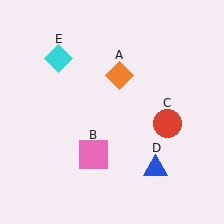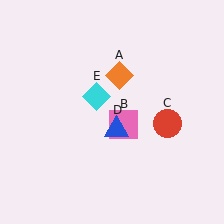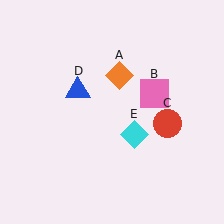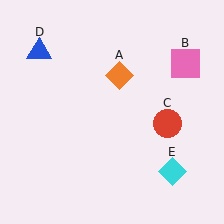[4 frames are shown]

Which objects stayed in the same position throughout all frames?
Orange diamond (object A) and red circle (object C) remained stationary.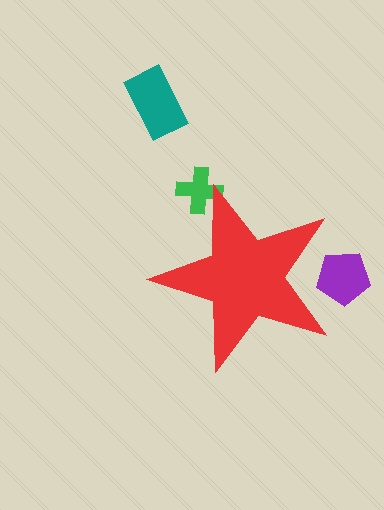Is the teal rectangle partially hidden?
No, the teal rectangle is fully visible.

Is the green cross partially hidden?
Yes, the green cross is partially hidden behind the red star.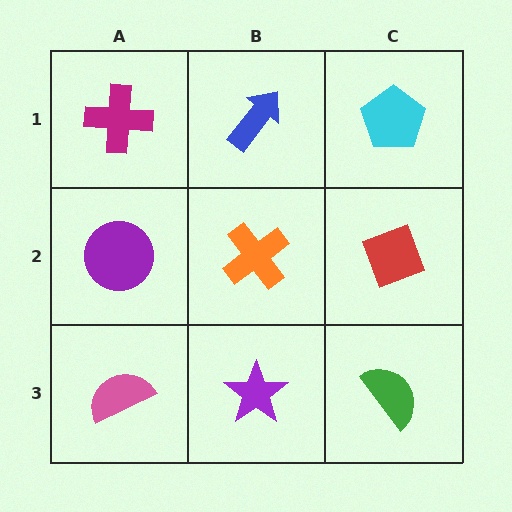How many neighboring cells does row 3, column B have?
3.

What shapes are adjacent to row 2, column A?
A magenta cross (row 1, column A), a pink semicircle (row 3, column A), an orange cross (row 2, column B).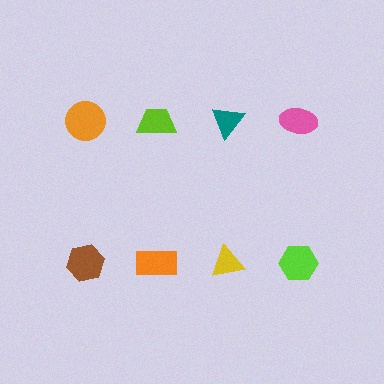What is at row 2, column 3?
A yellow triangle.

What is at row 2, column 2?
An orange rectangle.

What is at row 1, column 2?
A lime trapezoid.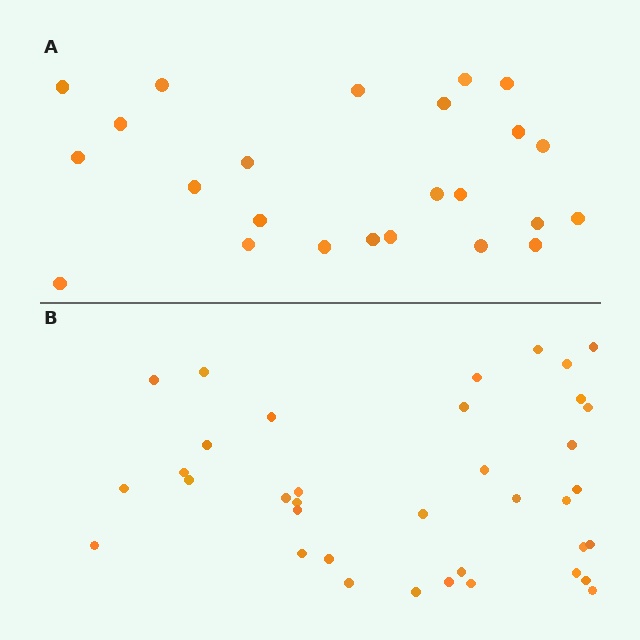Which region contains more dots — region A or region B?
Region B (the bottom region) has more dots.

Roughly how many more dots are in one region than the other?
Region B has approximately 15 more dots than region A.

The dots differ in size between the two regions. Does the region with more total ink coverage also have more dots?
No. Region A has more total ink coverage because its dots are larger, but region B actually contains more individual dots. Total area can be misleading — the number of items is what matters here.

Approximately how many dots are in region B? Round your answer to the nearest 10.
About 40 dots. (The exact count is 37, which rounds to 40.)